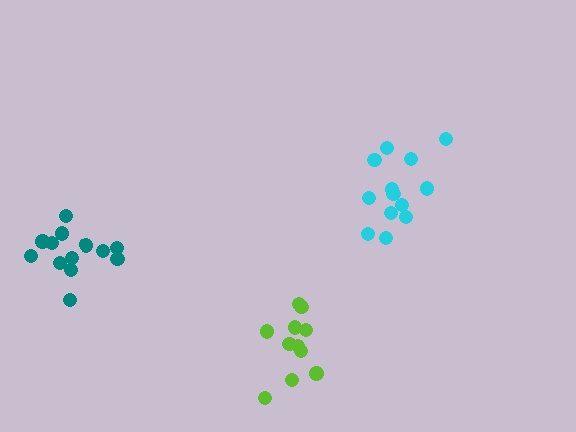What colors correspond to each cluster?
The clusters are colored: cyan, lime, teal.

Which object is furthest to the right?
The cyan cluster is rightmost.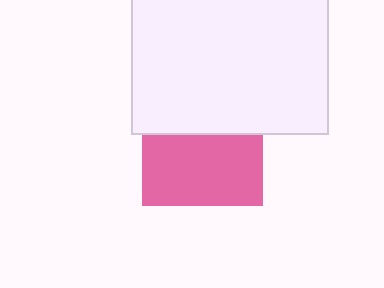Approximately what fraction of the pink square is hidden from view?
Roughly 42% of the pink square is hidden behind the white rectangle.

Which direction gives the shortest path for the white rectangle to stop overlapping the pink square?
Moving up gives the shortest separation.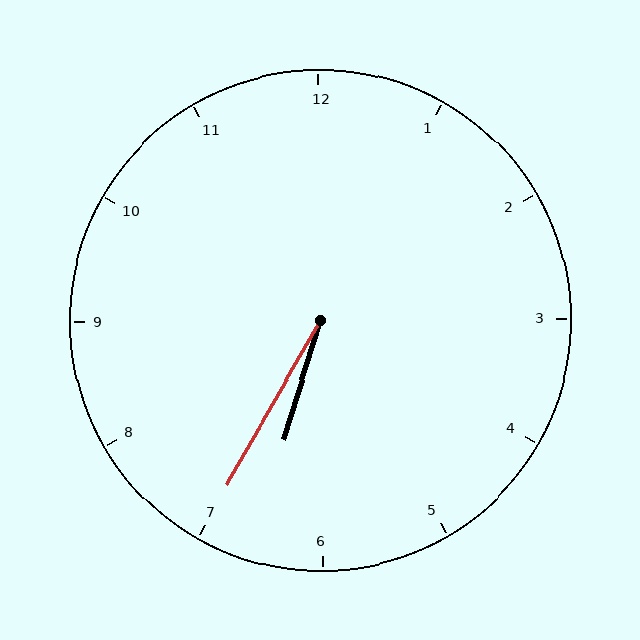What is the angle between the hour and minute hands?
Approximately 12 degrees.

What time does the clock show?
6:35.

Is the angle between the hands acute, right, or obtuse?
It is acute.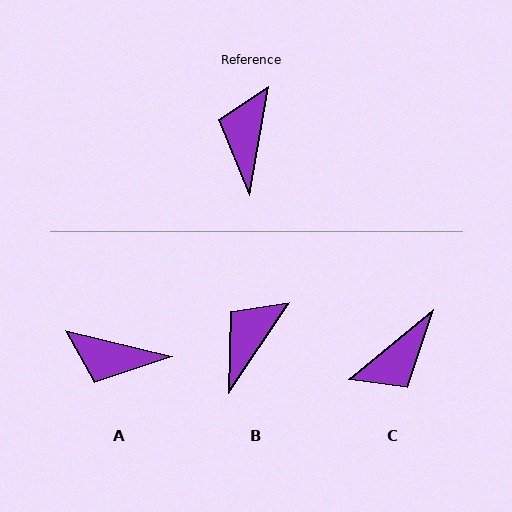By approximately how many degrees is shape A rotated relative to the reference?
Approximately 86 degrees counter-clockwise.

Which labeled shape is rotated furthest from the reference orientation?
C, about 139 degrees away.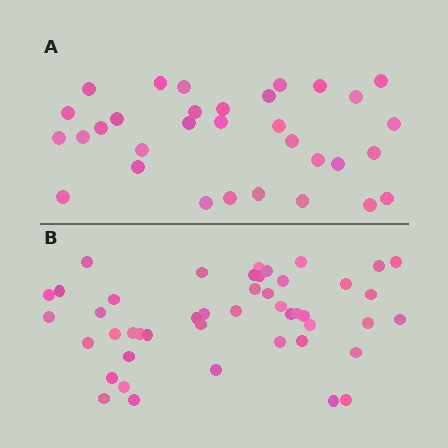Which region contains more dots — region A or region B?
Region B (the bottom region) has more dots.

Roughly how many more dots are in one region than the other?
Region B has approximately 15 more dots than region A.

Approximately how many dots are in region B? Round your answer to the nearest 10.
About 50 dots. (The exact count is 46, which rounds to 50.)